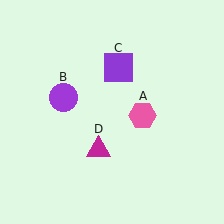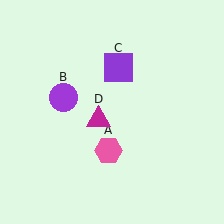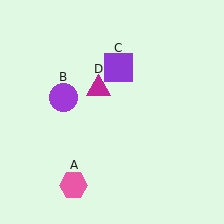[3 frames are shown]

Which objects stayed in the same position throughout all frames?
Purple circle (object B) and purple square (object C) remained stationary.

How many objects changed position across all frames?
2 objects changed position: pink hexagon (object A), magenta triangle (object D).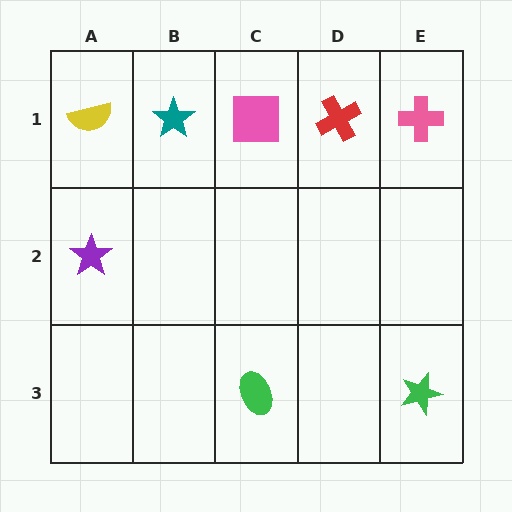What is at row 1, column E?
A pink cross.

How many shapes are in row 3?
2 shapes.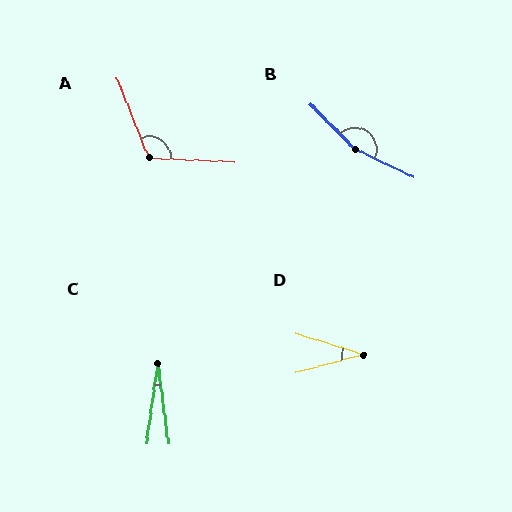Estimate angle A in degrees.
Approximately 114 degrees.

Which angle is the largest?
B, at approximately 160 degrees.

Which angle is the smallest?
C, at approximately 16 degrees.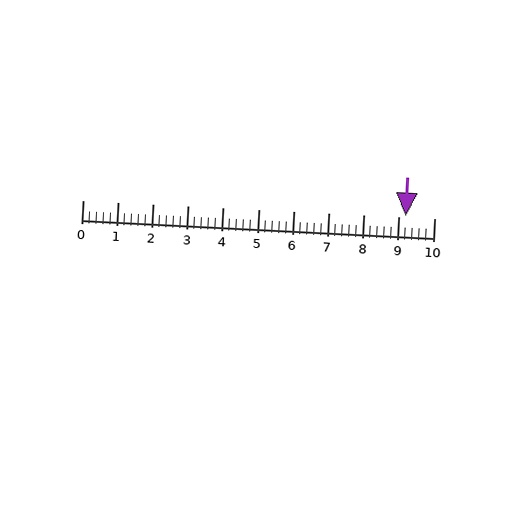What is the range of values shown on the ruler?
The ruler shows values from 0 to 10.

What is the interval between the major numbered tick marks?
The major tick marks are spaced 1 units apart.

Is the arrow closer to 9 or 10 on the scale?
The arrow is closer to 9.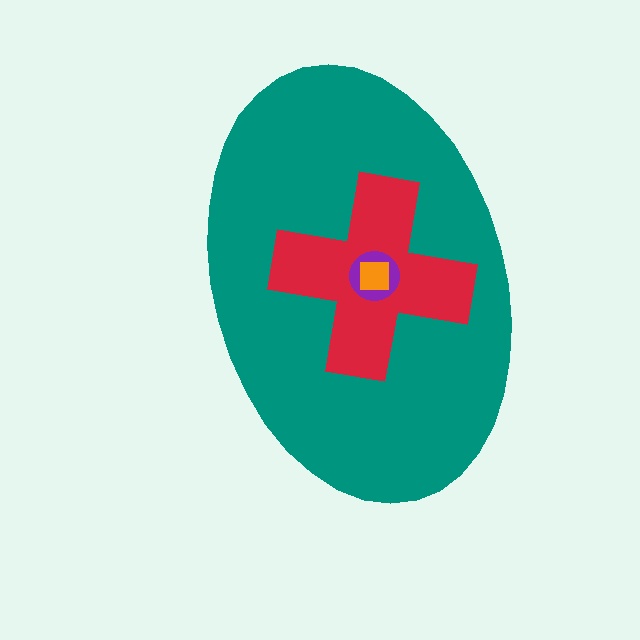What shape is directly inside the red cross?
The purple circle.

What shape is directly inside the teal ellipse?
The red cross.